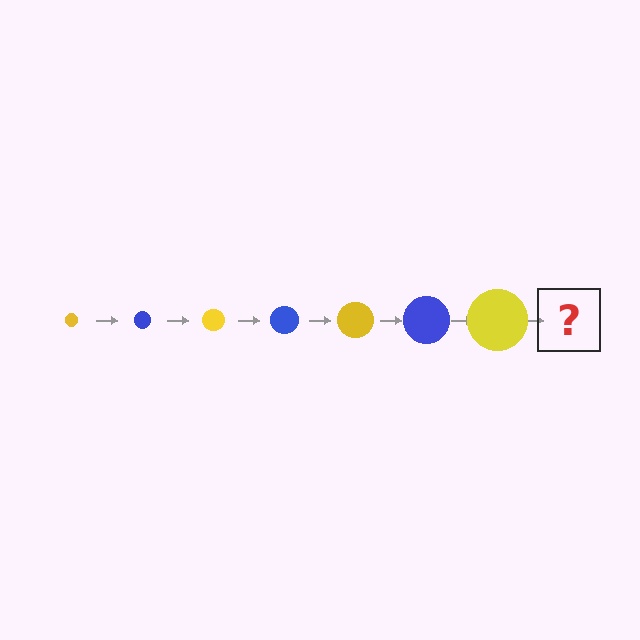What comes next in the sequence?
The next element should be a blue circle, larger than the previous one.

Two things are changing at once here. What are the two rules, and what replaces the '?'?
The two rules are that the circle grows larger each step and the color cycles through yellow and blue. The '?' should be a blue circle, larger than the previous one.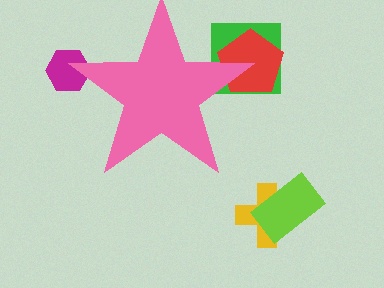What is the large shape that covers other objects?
A pink star.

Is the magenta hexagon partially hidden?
Yes, the magenta hexagon is partially hidden behind the pink star.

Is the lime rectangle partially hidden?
No, the lime rectangle is fully visible.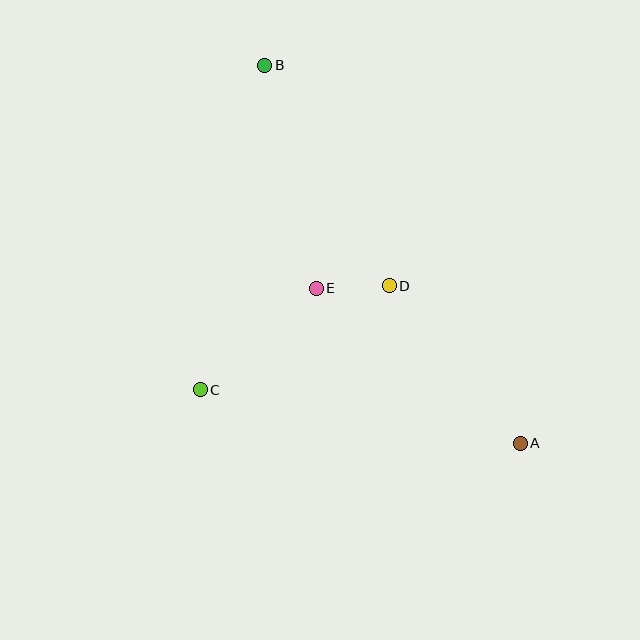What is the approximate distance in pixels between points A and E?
The distance between A and E is approximately 256 pixels.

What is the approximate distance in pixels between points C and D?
The distance between C and D is approximately 216 pixels.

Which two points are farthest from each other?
Points A and B are farthest from each other.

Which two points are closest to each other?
Points D and E are closest to each other.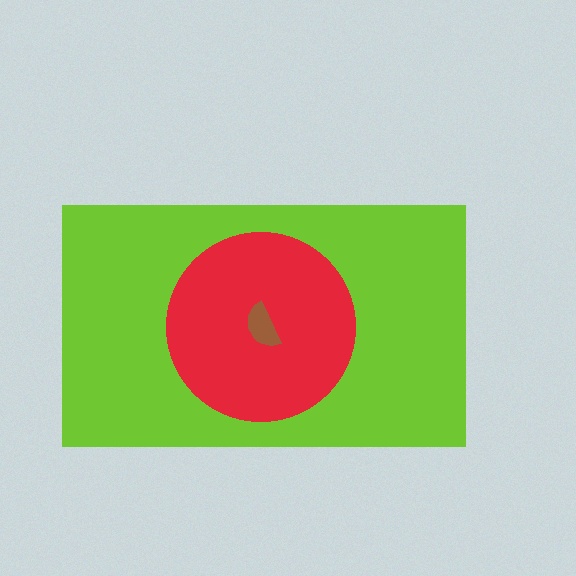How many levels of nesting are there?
3.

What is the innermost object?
The brown semicircle.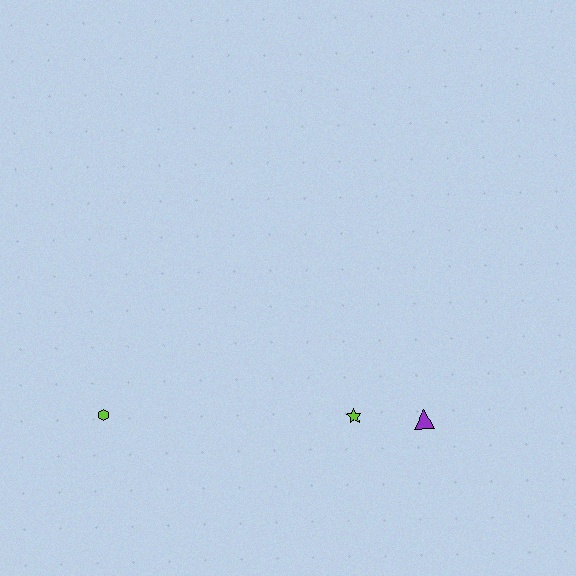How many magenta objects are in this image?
There are no magenta objects.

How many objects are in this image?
There are 3 objects.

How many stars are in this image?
There is 1 star.